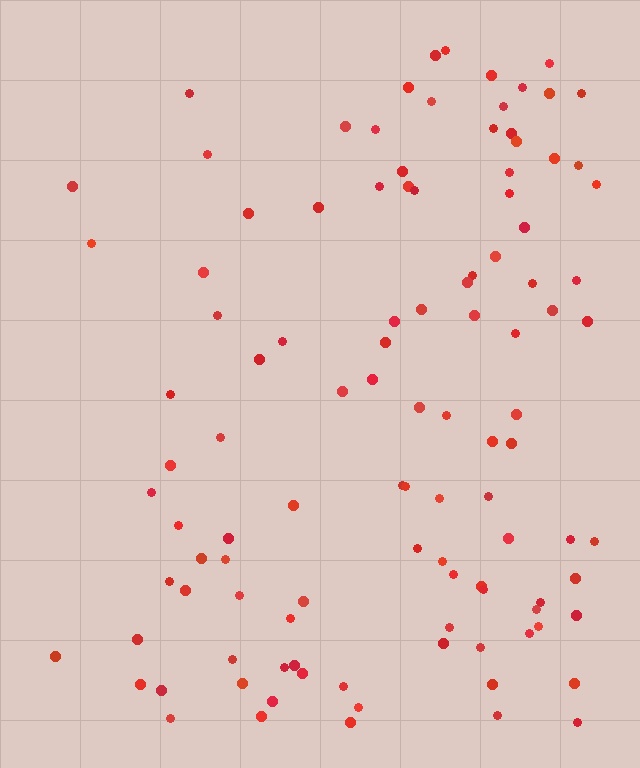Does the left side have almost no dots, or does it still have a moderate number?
Still a moderate number, just noticeably fewer than the right.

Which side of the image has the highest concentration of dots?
The right.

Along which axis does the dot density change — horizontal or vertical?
Horizontal.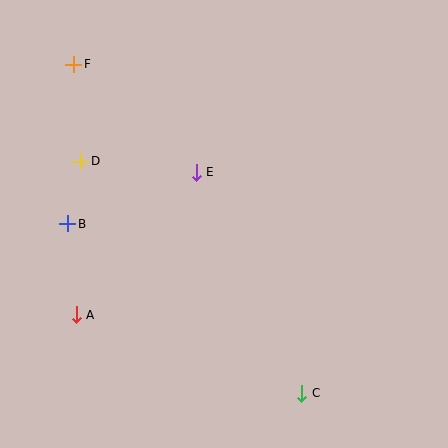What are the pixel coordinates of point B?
Point B is at (68, 224).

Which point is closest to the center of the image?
Point E at (196, 172) is closest to the center.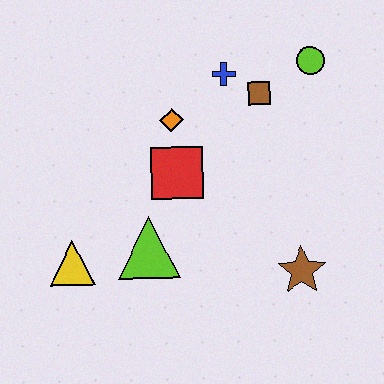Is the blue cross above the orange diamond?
Yes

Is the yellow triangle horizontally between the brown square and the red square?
No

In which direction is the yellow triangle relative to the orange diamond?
The yellow triangle is below the orange diamond.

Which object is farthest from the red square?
The lime circle is farthest from the red square.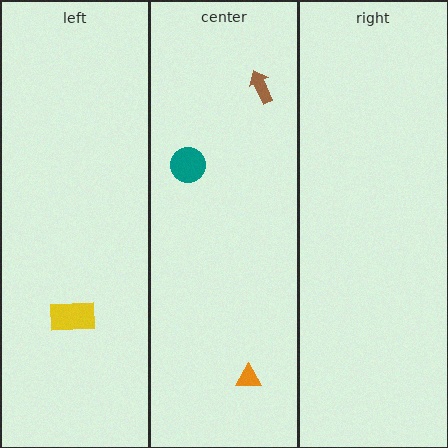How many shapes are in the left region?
1.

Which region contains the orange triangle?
The center region.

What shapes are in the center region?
The teal circle, the orange triangle, the brown arrow.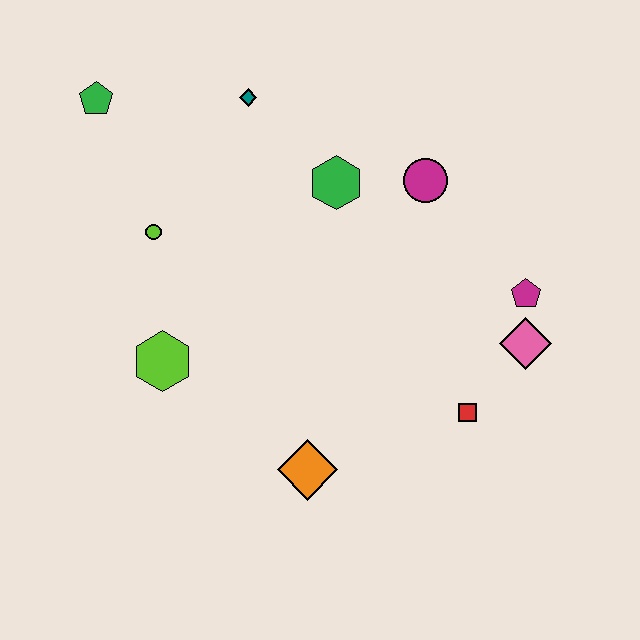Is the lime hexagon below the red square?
No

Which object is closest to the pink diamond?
The magenta pentagon is closest to the pink diamond.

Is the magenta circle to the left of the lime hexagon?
No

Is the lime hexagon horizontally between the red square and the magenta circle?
No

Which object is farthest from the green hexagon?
The orange diamond is farthest from the green hexagon.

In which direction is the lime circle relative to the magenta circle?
The lime circle is to the left of the magenta circle.